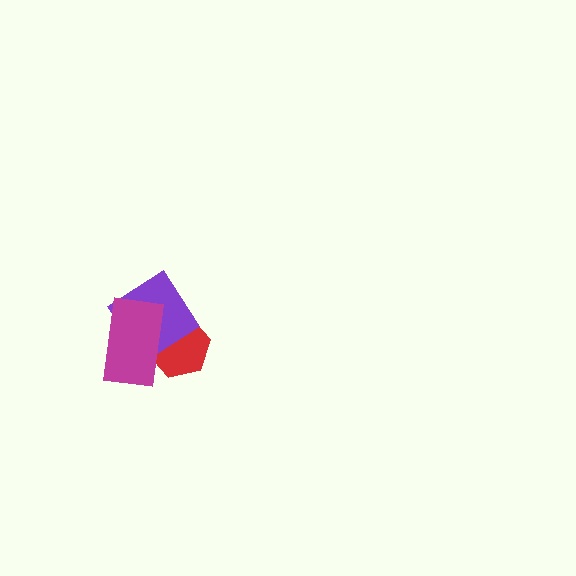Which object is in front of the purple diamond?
The magenta rectangle is in front of the purple diamond.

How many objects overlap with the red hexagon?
2 objects overlap with the red hexagon.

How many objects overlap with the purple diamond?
2 objects overlap with the purple diamond.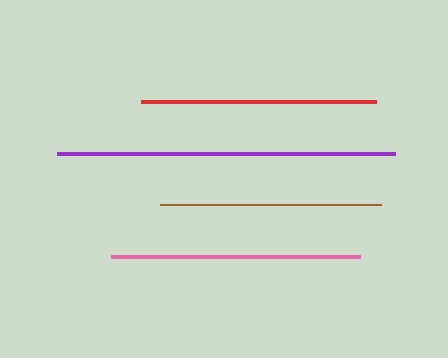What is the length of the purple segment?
The purple segment is approximately 338 pixels long.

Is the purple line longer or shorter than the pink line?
The purple line is longer than the pink line.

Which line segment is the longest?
The purple line is the longest at approximately 338 pixels.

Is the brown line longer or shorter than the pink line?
The pink line is longer than the brown line.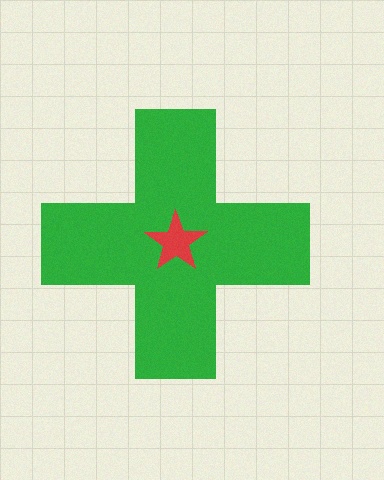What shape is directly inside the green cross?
The red star.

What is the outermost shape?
The green cross.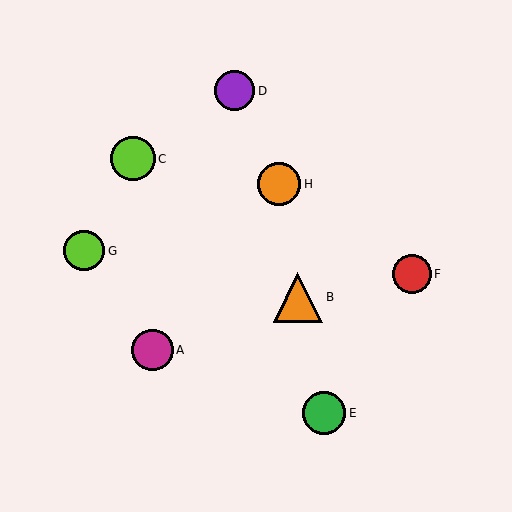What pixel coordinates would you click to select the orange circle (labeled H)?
Click at (279, 184) to select the orange circle H.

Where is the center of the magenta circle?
The center of the magenta circle is at (153, 350).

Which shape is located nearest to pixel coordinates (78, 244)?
The lime circle (labeled G) at (84, 251) is nearest to that location.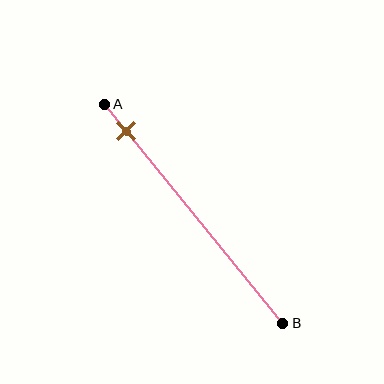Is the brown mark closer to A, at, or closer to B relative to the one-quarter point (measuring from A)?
The brown mark is closer to point A than the one-quarter point of segment AB.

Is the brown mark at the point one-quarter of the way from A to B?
No, the mark is at about 10% from A, not at the 25% one-quarter point.